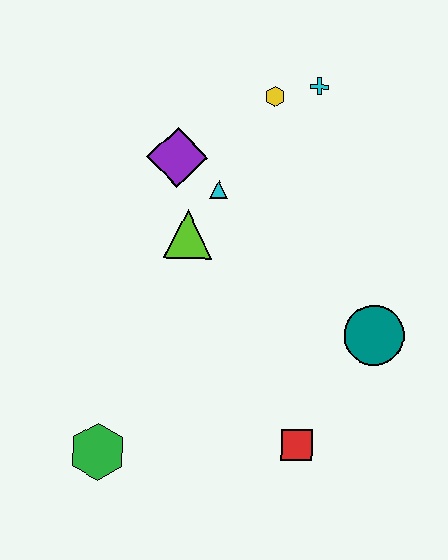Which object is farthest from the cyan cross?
The green hexagon is farthest from the cyan cross.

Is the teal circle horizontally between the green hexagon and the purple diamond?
No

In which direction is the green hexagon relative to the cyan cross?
The green hexagon is below the cyan cross.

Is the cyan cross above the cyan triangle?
Yes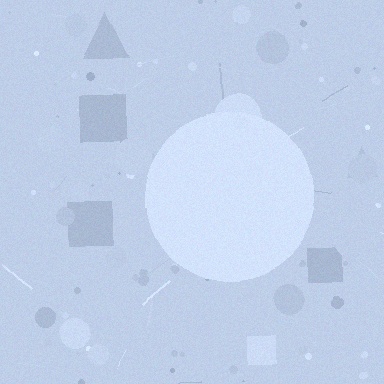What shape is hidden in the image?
A circle is hidden in the image.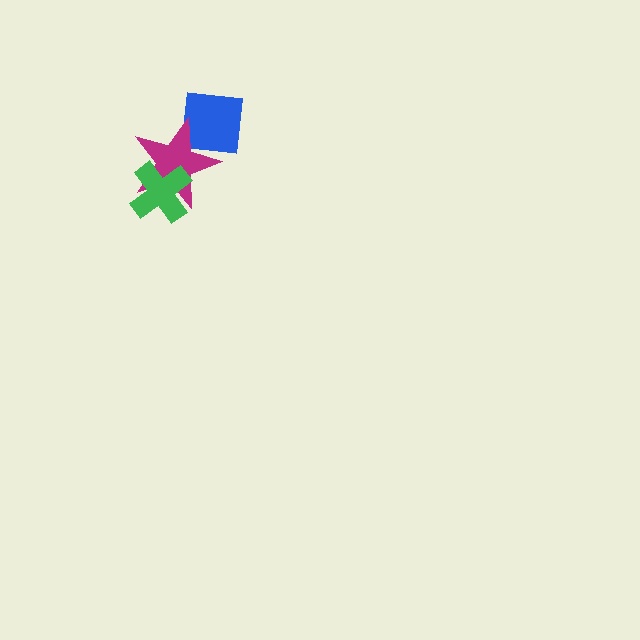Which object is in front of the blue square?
The magenta star is in front of the blue square.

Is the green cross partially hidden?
No, no other shape covers it.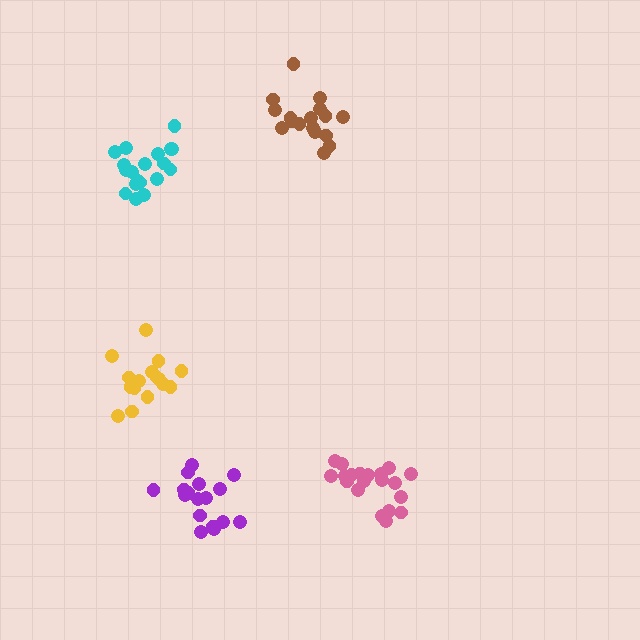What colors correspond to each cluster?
The clusters are colored: brown, cyan, purple, pink, yellow.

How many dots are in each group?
Group 1: 17 dots, Group 2: 20 dots, Group 3: 18 dots, Group 4: 20 dots, Group 5: 16 dots (91 total).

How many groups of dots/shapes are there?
There are 5 groups.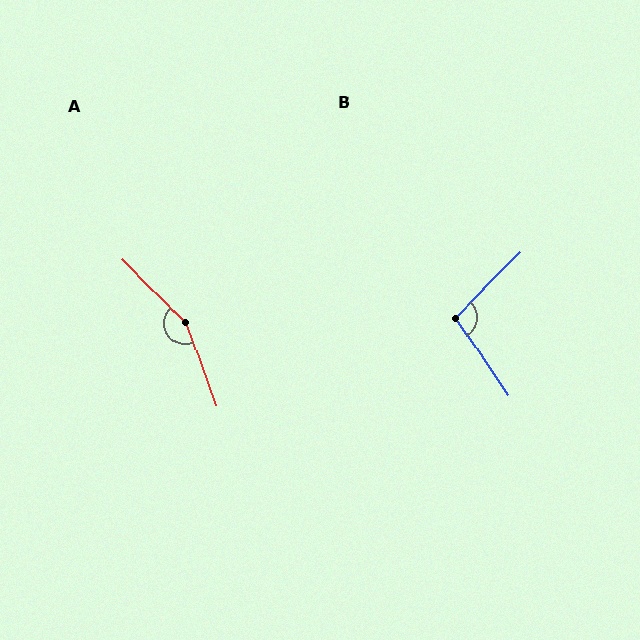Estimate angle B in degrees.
Approximately 101 degrees.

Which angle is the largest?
A, at approximately 156 degrees.